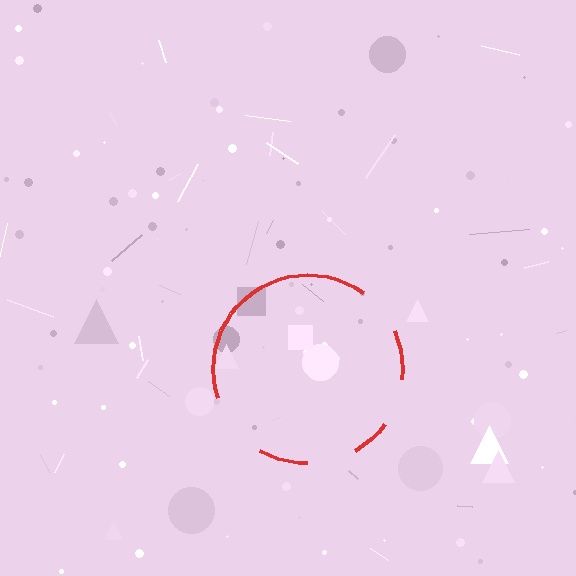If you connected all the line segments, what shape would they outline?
They would outline a circle.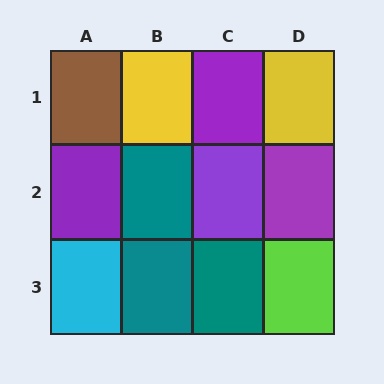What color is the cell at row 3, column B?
Teal.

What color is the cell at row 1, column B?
Yellow.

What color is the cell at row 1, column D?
Yellow.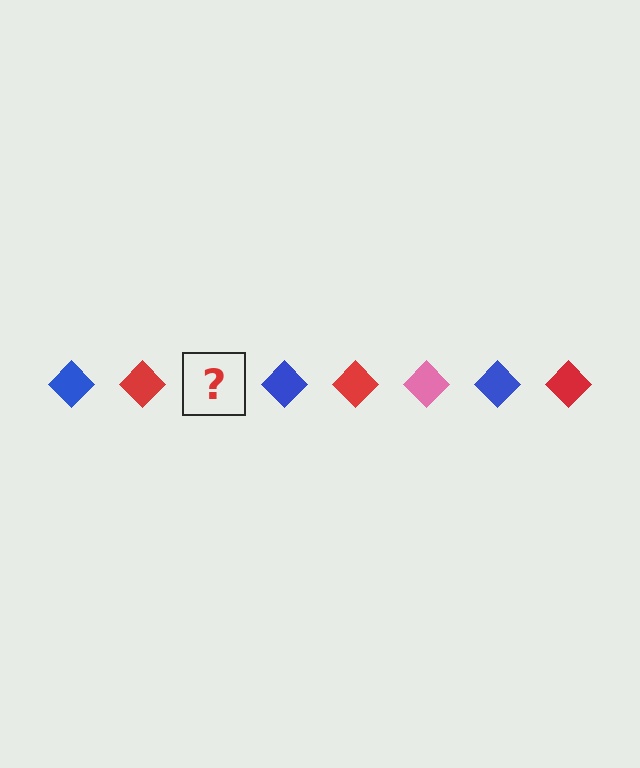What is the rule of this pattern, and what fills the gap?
The rule is that the pattern cycles through blue, red, pink diamonds. The gap should be filled with a pink diamond.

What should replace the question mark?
The question mark should be replaced with a pink diamond.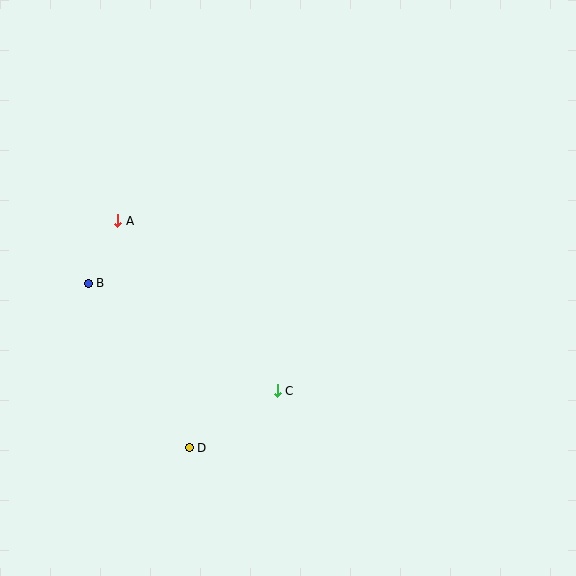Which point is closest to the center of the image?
Point C at (277, 391) is closest to the center.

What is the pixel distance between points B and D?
The distance between B and D is 193 pixels.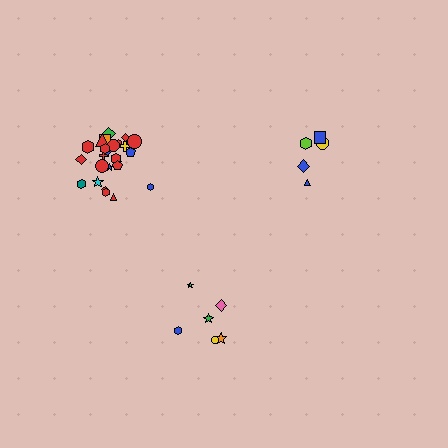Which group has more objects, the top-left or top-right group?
The top-left group.